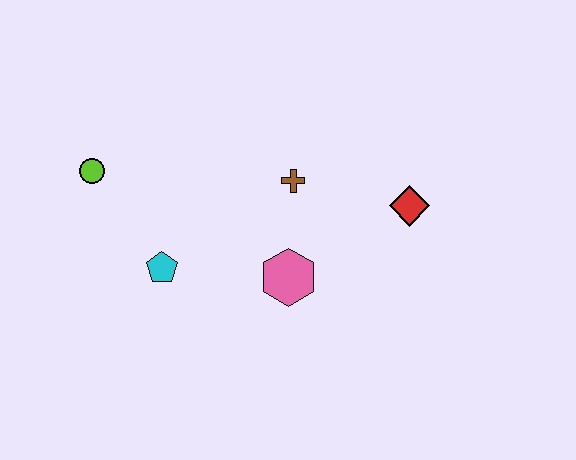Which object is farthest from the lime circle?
The red diamond is farthest from the lime circle.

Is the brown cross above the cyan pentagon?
Yes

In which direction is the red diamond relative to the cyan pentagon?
The red diamond is to the right of the cyan pentagon.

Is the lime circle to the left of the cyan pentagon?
Yes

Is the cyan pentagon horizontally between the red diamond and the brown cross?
No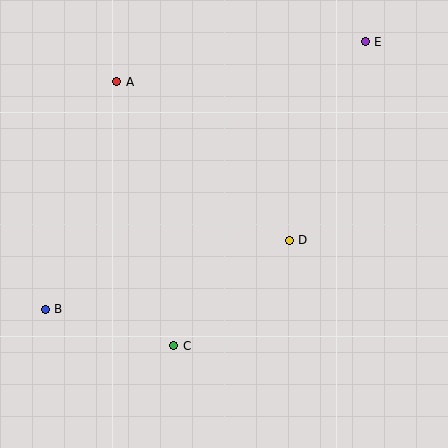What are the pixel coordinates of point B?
Point B is at (45, 309).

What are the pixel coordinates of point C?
Point C is at (174, 346).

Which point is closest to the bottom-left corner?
Point B is closest to the bottom-left corner.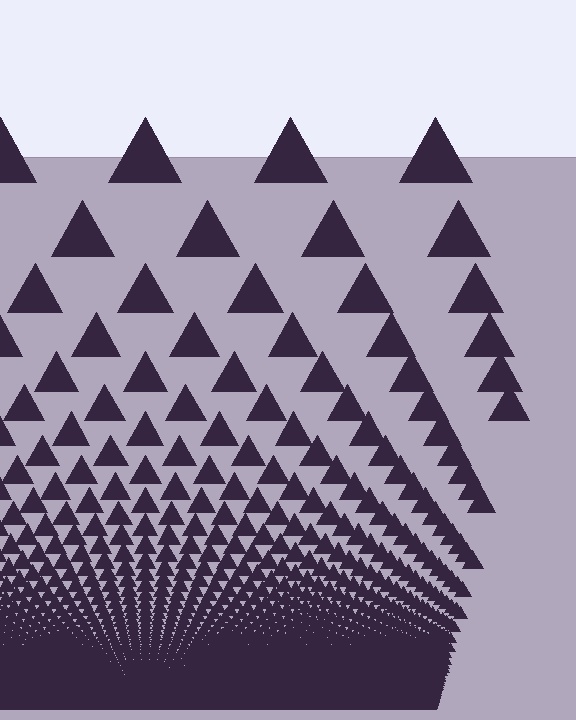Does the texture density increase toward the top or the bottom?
Density increases toward the bottom.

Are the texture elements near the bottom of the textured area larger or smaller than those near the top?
Smaller. The gradient is inverted — elements near the bottom are smaller and denser.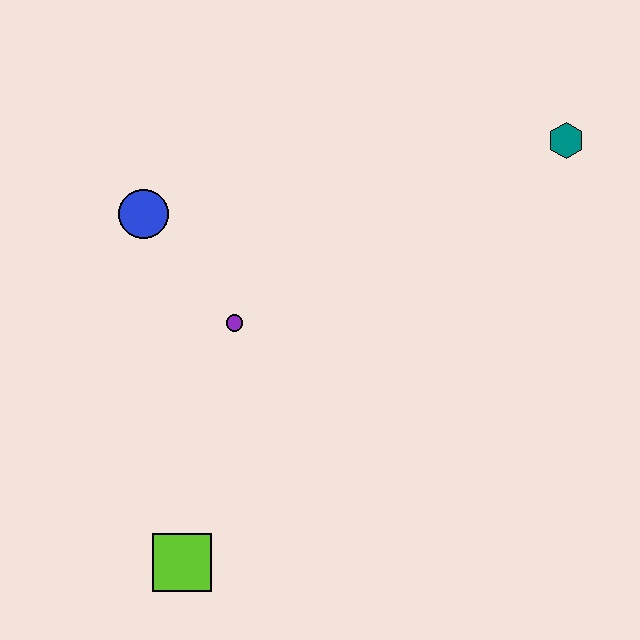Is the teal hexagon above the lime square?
Yes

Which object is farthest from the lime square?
The teal hexagon is farthest from the lime square.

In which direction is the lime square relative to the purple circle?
The lime square is below the purple circle.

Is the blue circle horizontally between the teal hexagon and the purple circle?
No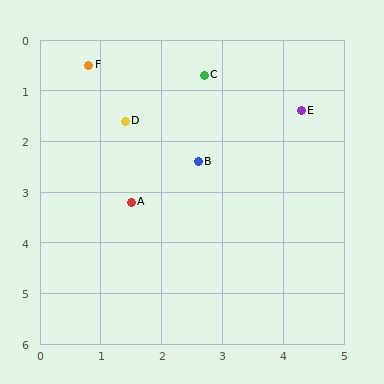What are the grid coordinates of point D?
Point D is at approximately (1.4, 1.6).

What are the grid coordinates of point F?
Point F is at approximately (0.8, 0.5).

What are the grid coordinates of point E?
Point E is at approximately (4.3, 1.4).